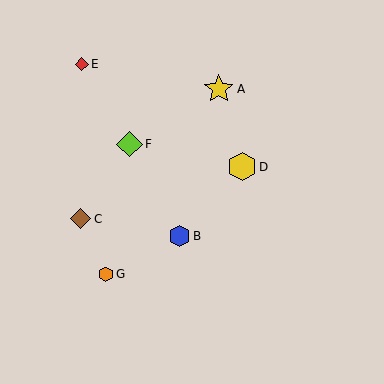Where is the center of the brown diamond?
The center of the brown diamond is at (81, 219).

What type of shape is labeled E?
Shape E is a red diamond.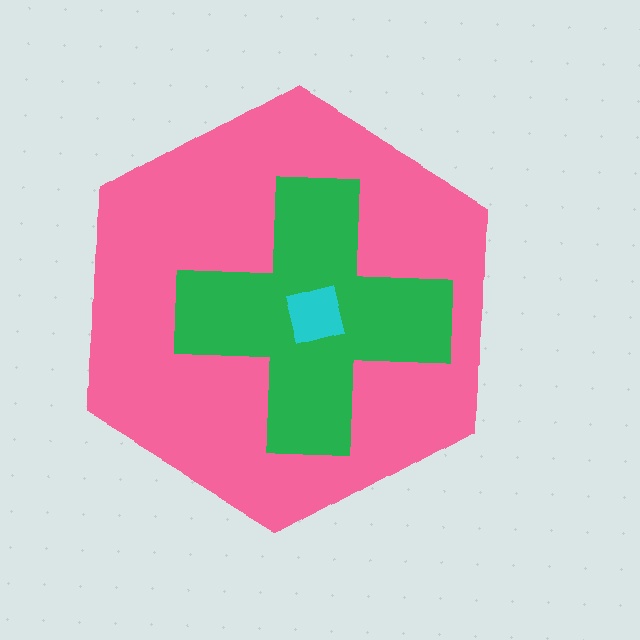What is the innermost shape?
The cyan square.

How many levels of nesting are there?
3.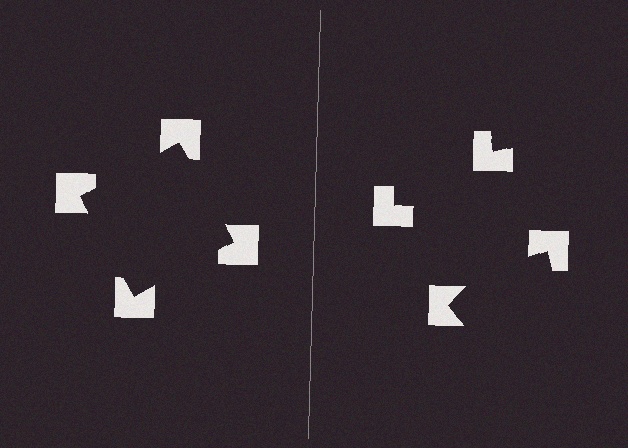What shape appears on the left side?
An illusory square.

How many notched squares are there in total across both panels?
8 — 4 on each side.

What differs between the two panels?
The notched squares are positioned identically on both sides; only the wedge orientations differ. On the left they align to a square; on the right they are misaligned.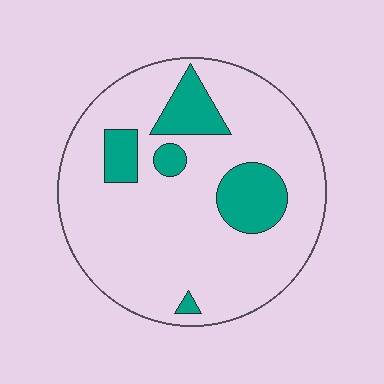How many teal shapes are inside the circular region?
5.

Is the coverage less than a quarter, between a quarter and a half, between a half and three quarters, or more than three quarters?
Less than a quarter.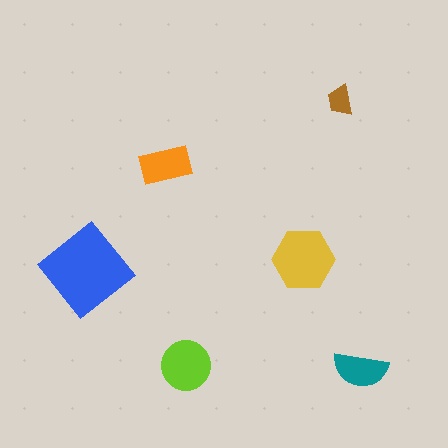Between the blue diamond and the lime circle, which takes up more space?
The blue diamond.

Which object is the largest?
The blue diamond.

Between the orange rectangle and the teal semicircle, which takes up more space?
The orange rectangle.